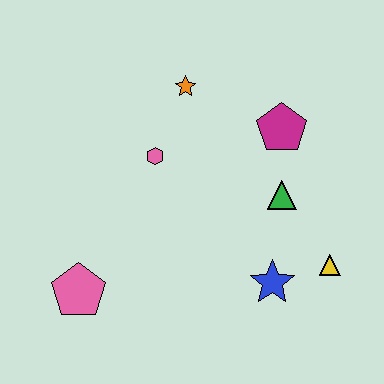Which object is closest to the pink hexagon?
The orange star is closest to the pink hexagon.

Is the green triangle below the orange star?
Yes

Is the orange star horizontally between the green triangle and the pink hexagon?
Yes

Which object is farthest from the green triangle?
The pink pentagon is farthest from the green triangle.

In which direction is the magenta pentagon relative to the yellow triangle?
The magenta pentagon is above the yellow triangle.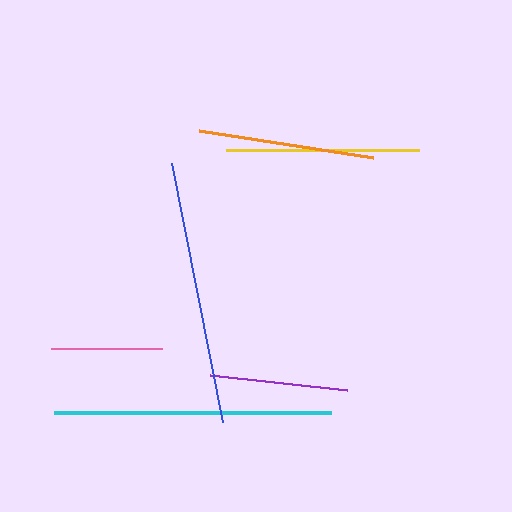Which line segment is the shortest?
The pink line is the shortest at approximately 111 pixels.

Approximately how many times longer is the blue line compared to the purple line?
The blue line is approximately 1.9 times the length of the purple line.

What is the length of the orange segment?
The orange segment is approximately 175 pixels long.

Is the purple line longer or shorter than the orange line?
The orange line is longer than the purple line.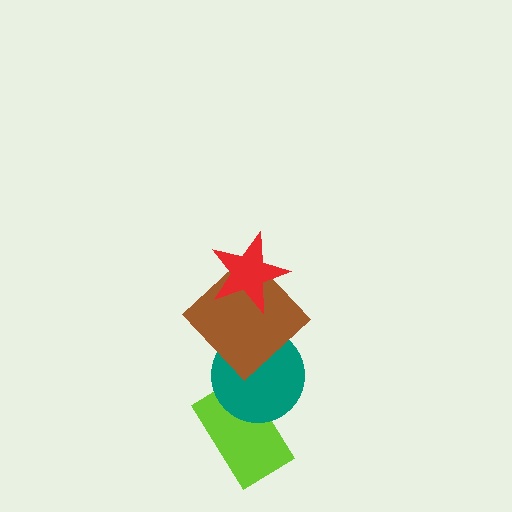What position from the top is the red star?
The red star is 1st from the top.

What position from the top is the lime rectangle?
The lime rectangle is 4th from the top.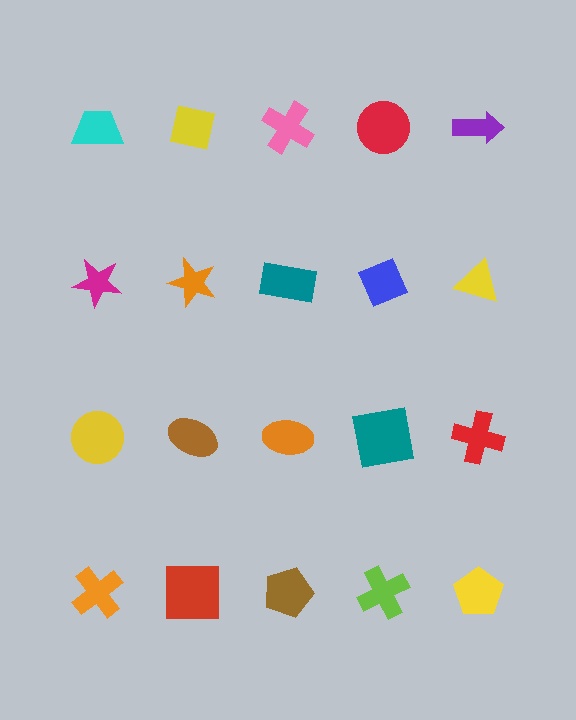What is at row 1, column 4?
A red circle.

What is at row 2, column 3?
A teal rectangle.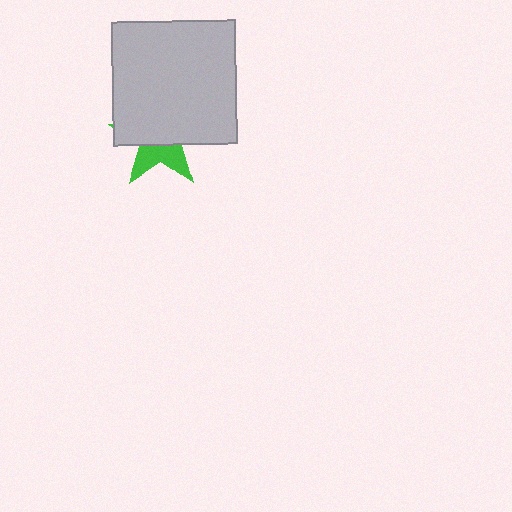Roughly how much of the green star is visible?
A small part of it is visible (roughly 39%).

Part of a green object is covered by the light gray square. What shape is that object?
It is a star.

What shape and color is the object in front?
The object in front is a light gray square.